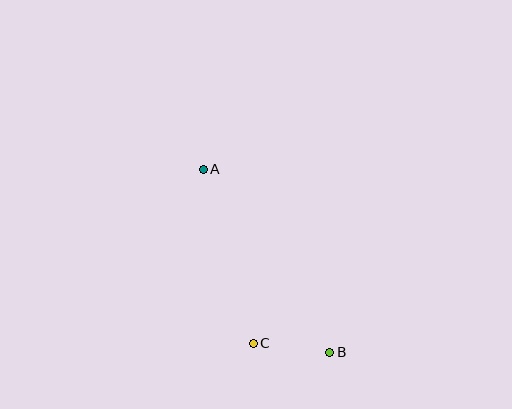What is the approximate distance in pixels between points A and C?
The distance between A and C is approximately 181 pixels.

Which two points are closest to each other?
Points B and C are closest to each other.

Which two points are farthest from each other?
Points A and B are farthest from each other.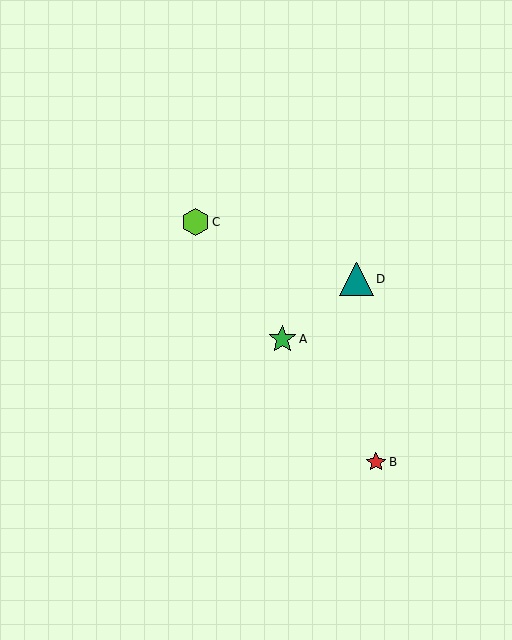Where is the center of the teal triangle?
The center of the teal triangle is at (356, 279).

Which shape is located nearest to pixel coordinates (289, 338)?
The green star (labeled A) at (282, 339) is nearest to that location.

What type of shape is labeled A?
Shape A is a green star.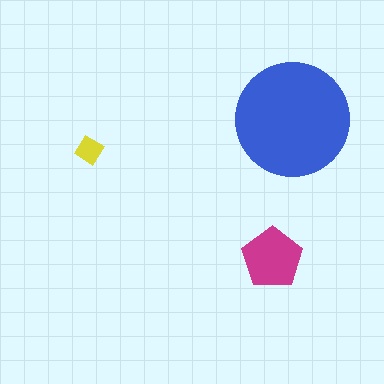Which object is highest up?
The blue circle is topmost.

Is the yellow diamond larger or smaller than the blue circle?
Smaller.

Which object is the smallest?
The yellow diamond.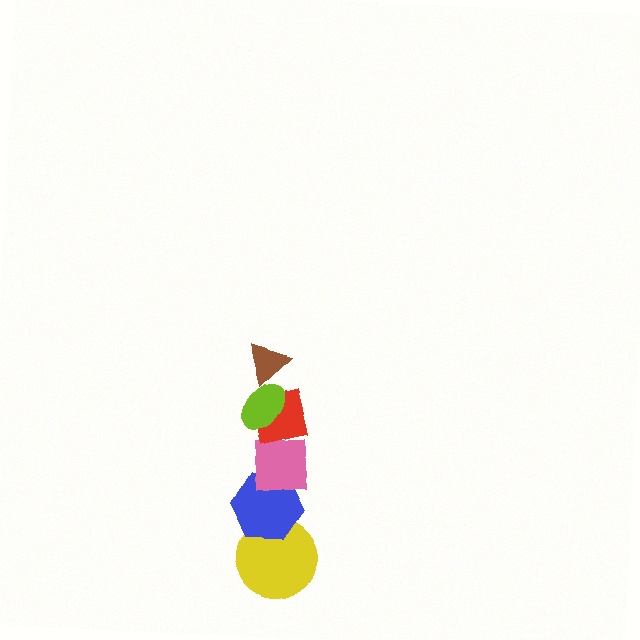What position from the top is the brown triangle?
The brown triangle is 1st from the top.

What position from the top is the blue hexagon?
The blue hexagon is 5th from the top.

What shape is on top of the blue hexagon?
The pink square is on top of the blue hexagon.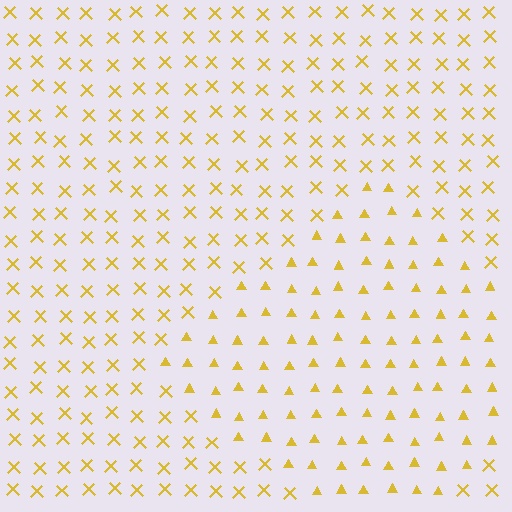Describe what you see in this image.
The image is filled with small yellow elements arranged in a uniform grid. A diamond-shaped region contains triangles, while the surrounding area contains X marks. The boundary is defined purely by the change in element shape.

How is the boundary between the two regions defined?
The boundary is defined by a change in element shape: triangles inside vs. X marks outside. All elements share the same color and spacing.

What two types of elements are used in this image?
The image uses triangles inside the diamond region and X marks outside it.